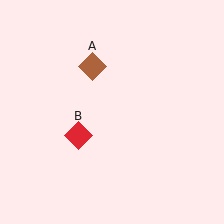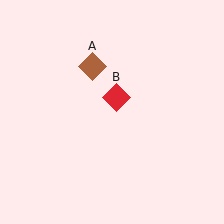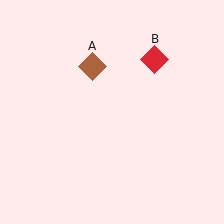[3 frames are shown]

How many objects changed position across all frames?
1 object changed position: red diamond (object B).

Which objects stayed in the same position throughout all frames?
Brown diamond (object A) remained stationary.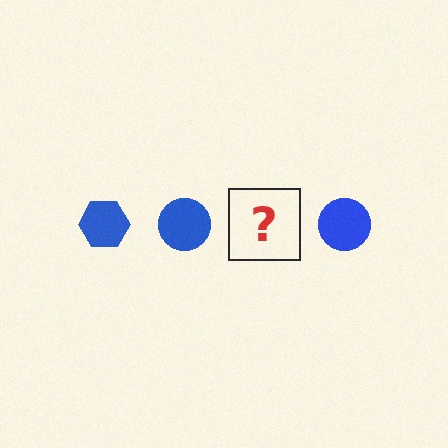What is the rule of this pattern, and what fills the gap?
The rule is that the pattern cycles through hexagon, circle shapes in blue. The gap should be filled with a blue hexagon.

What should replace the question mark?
The question mark should be replaced with a blue hexagon.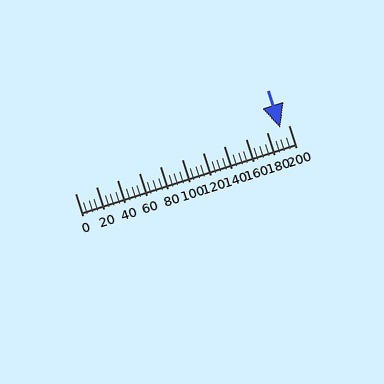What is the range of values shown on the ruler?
The ruler shows values from 0 to 200.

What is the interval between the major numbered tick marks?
The major tick marks are spaced 20 units apart.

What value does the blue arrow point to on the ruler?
The blue arrow points to approximately 192.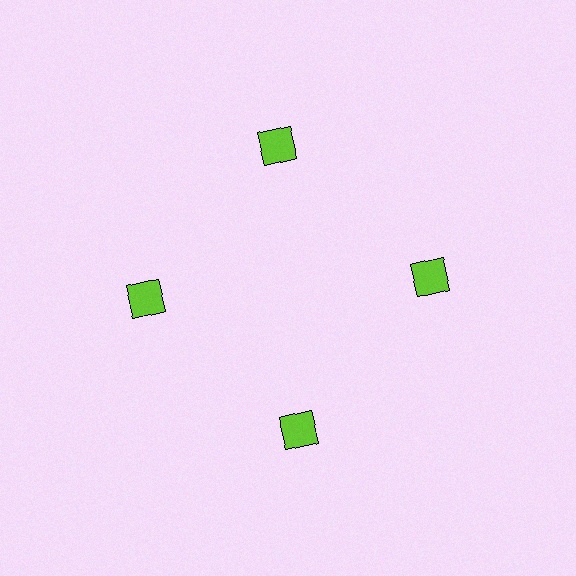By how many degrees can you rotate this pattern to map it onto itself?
The pattern maps onto itself every 90 degrees of rotation.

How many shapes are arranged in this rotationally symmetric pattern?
There are 4 shapes, arranged in 4 groups of 1.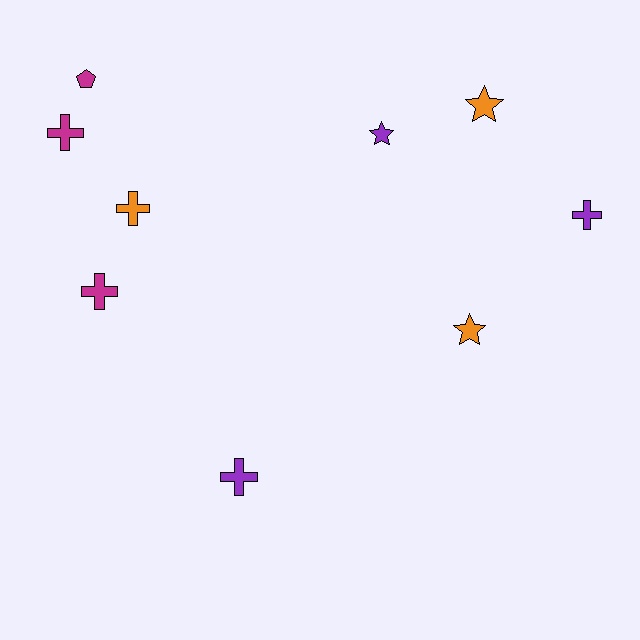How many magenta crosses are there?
There are 2 magenta crosses.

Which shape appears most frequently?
Cross, with 5 objects.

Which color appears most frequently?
Purple, with 3 objects.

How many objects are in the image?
There are 9 objects.